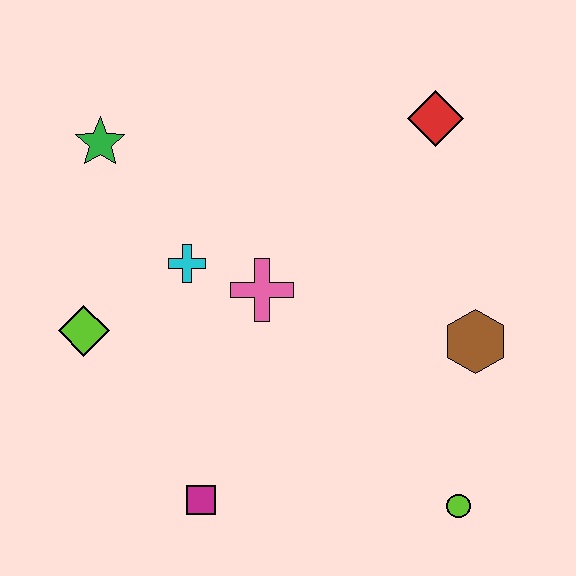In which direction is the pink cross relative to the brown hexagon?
The pink cross is to the left of the brown hexagon.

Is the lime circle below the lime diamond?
Yes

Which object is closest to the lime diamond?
The cyan cross is closest to the lime diamond.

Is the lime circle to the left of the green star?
No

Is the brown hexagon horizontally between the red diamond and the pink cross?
No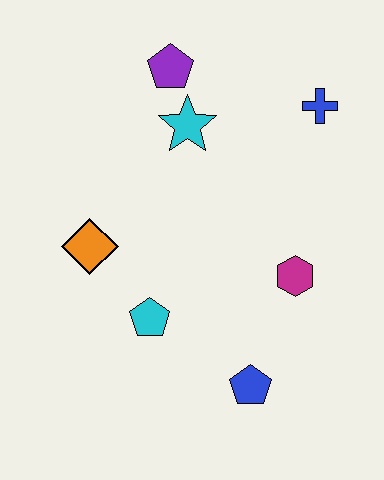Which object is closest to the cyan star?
The purple pentagon is closest to the cyan star.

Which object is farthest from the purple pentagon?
The blue pentagon is farthest from the purple pentagon.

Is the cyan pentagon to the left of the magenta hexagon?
Yes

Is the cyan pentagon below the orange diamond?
Yes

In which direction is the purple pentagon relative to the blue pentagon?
The purple pentagon is above the blue pentagon.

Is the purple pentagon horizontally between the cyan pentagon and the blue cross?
Yes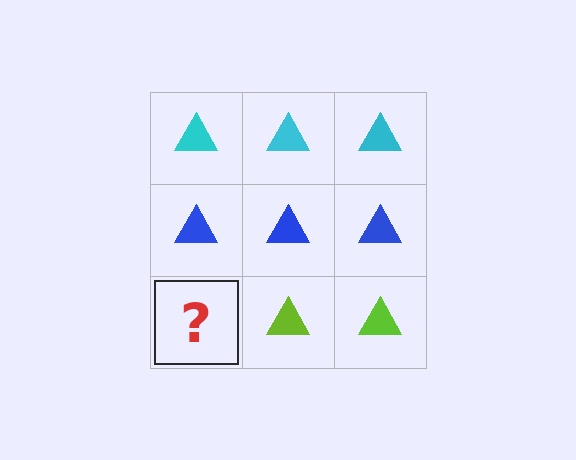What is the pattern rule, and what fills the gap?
The rule is that each row has a consistent color. The gap should be filled with a lime triangle.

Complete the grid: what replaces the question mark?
The question mark should be replaced with a lime triangle.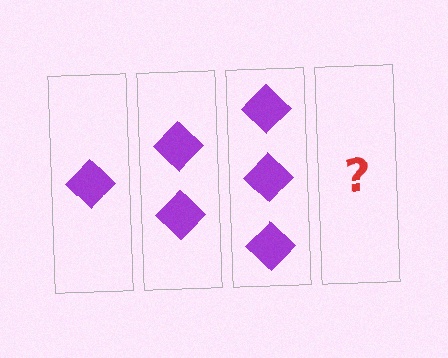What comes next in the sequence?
The next element should be 4 diamonds.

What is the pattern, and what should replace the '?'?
The pattern is that each step adds one more diamond. The '?' should be 4 diamonds.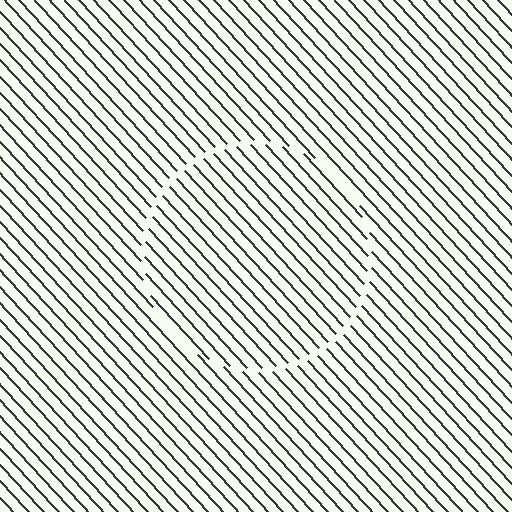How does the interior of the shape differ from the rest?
The interior of the shape contains the same grating, shifted by half a period — the contour is defined by the phase discontinuity where line-ends from the inner and outer gratings abut.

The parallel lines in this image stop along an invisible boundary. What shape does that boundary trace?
An illusory circle. The interior of the shape contains the same grating, shifted by half a period — the contour is defined by the phase discontinuity where line-ends from the inner and outer gratings abut.